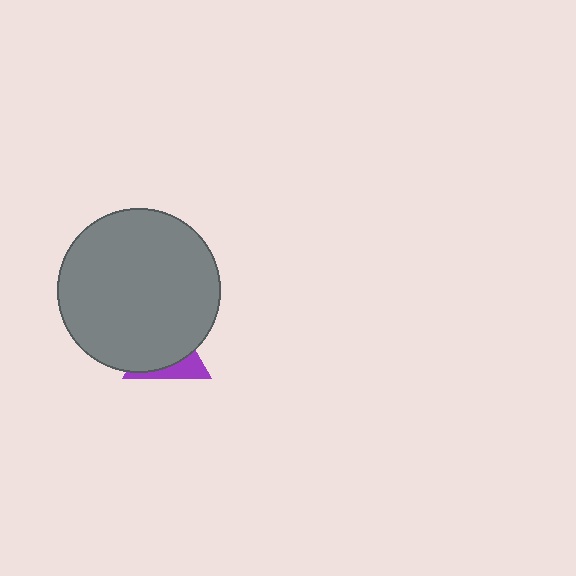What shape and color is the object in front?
The object in front is a gray circle.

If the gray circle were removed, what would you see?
You would see the complete purple triangle.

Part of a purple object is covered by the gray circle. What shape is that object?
It is a triangle.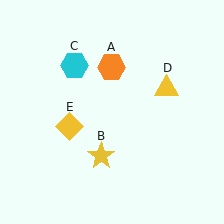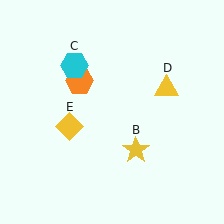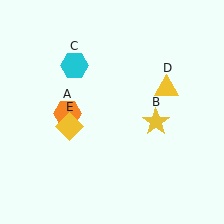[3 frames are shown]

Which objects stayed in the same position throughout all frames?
Cyan hexagon (object C) and yellow triangle (object D) and yellow diamond (object E) remained stationary.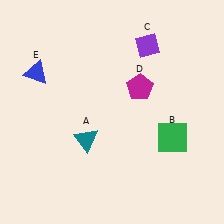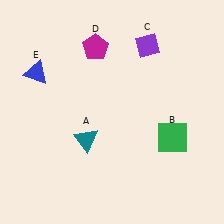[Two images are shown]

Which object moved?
The magenta pentagon (D) moved left.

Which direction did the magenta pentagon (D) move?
The magenta pentagon (D) moved left.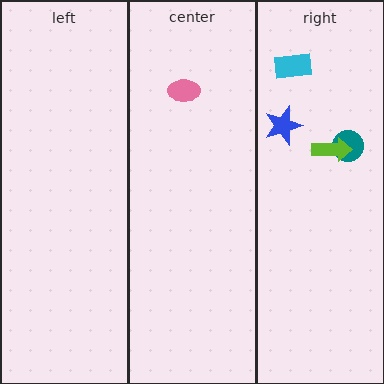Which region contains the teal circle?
The right region.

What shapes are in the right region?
The teal circle, the lime arrow, the blue star, the cyan rectangle.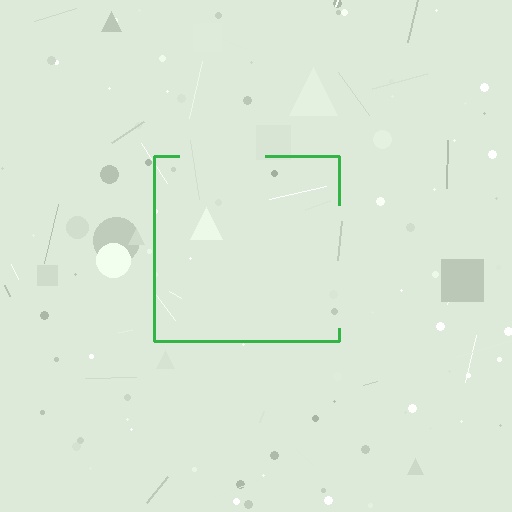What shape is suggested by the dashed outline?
The dashed outline suggests a square.